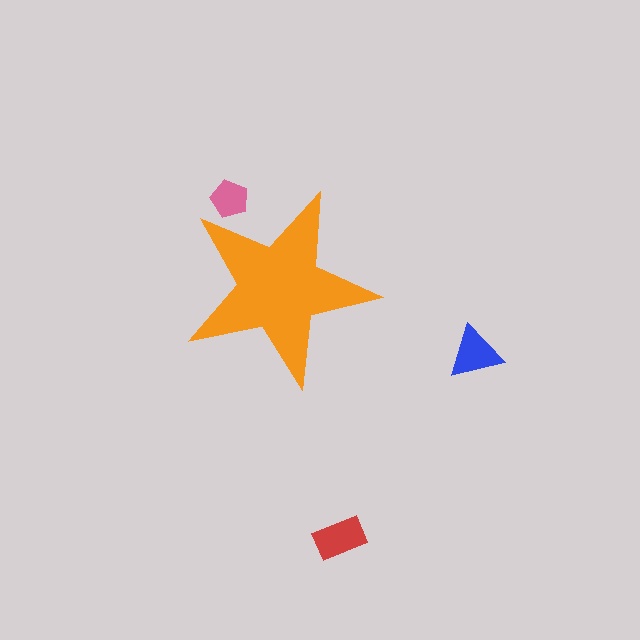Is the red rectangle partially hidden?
No, the red rectangle is fully visible.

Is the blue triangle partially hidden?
No, the blue triangle is fully visible.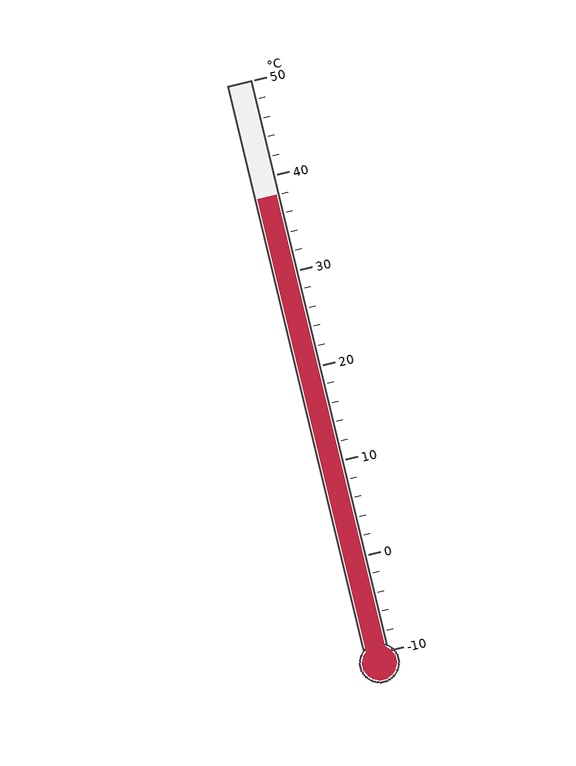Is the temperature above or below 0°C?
The temperature is above 0°C.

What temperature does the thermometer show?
The thermometer shows approximately 38°C.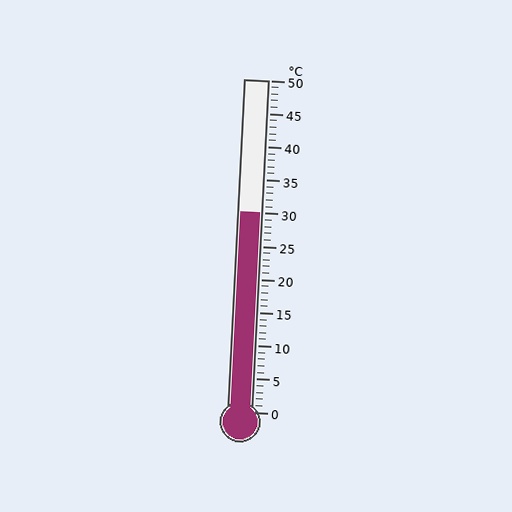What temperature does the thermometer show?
The thermometer shows approximately 30°C.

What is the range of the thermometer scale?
The thermometer scale ranges from 0°C to 50°C.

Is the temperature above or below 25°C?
The temperature is above 25°C.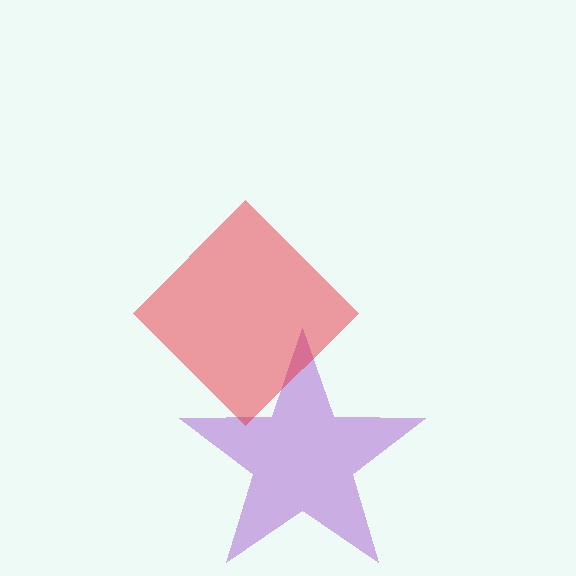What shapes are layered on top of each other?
The layered shapes are: a purple star, a red diamond.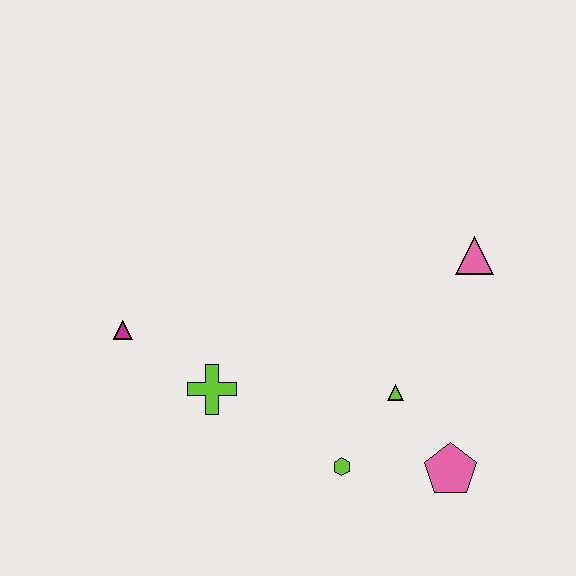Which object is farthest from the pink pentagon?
The magenta triangle is farthest from the pink pentagon.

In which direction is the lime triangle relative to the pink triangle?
The lime triangle is below the pink triangle.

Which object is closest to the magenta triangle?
The lime cross is closest to the magenta triangle.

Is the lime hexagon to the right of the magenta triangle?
Yes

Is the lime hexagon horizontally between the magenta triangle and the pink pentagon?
Yes